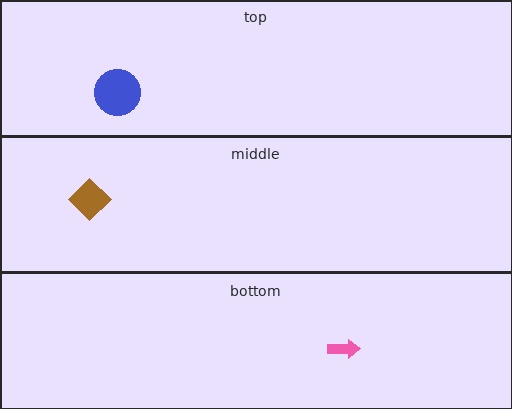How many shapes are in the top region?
1.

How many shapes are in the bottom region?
1.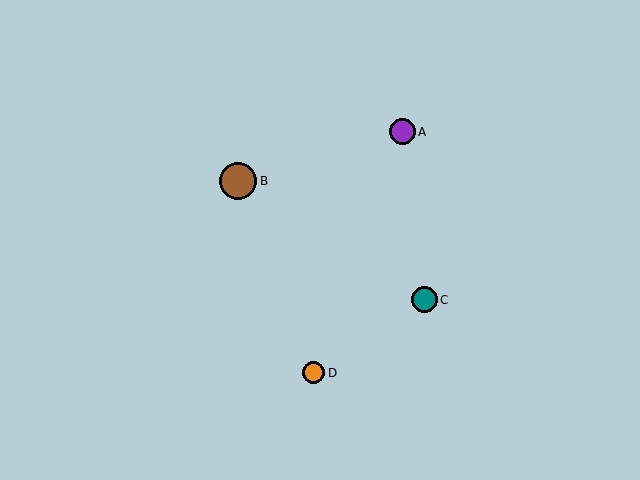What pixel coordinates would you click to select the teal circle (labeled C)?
Click at (424, 300) to select the teal circle C.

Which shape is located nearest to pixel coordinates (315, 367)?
The orange circle (labeled D) at (314, 373) is nearest to that location.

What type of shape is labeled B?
Shape B is a brown circle.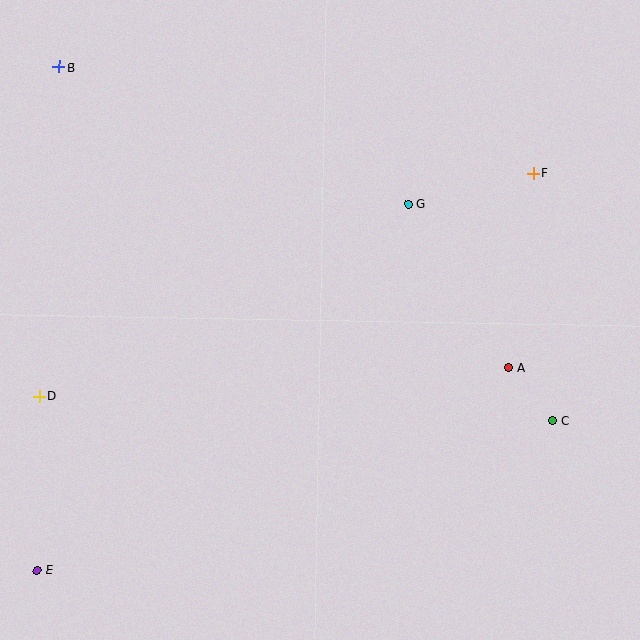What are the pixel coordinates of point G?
Point G is at (408, 204).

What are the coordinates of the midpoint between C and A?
The midpoint between C and A is at (531, 394).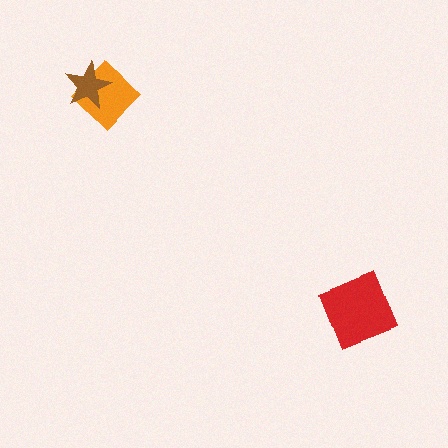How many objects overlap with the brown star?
1 object overlaps with the brown star.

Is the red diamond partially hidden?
No, no other shape covers it.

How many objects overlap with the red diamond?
0 objects overlap with the red diamond.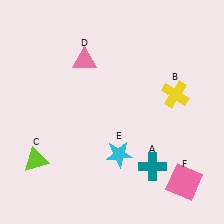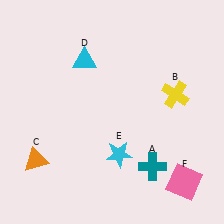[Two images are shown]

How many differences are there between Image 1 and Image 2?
There are 2 differences between the two images.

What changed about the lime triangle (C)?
In Image 1, C is lime. In Image 2, it changed to orange.